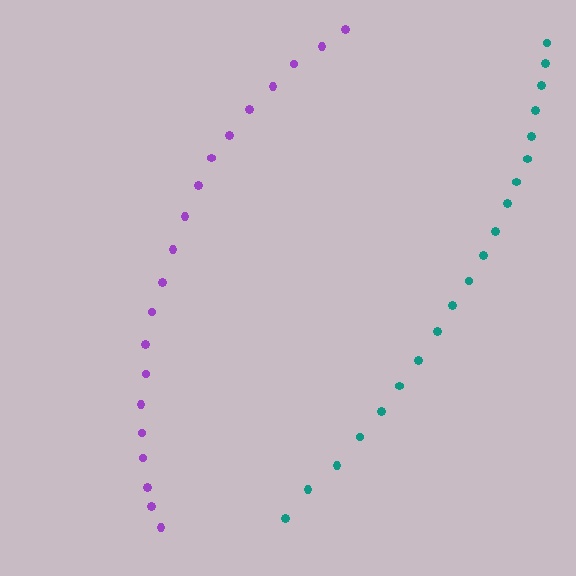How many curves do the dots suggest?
There are 2 distinct paths.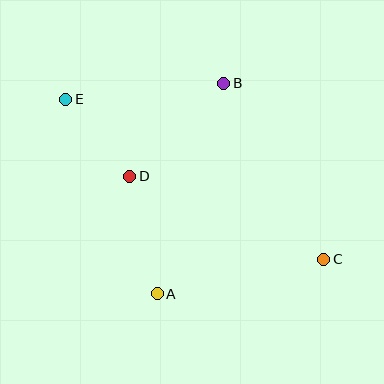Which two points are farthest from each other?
Points C and E are farthest from each other.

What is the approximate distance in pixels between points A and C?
The distance between A and C is approximately 170 pixels.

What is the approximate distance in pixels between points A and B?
The distance between A and B is approximately 221 pixels.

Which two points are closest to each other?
Points D and E are closest to each other.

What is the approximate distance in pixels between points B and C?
The distance between B and C is approximately 202 pixels.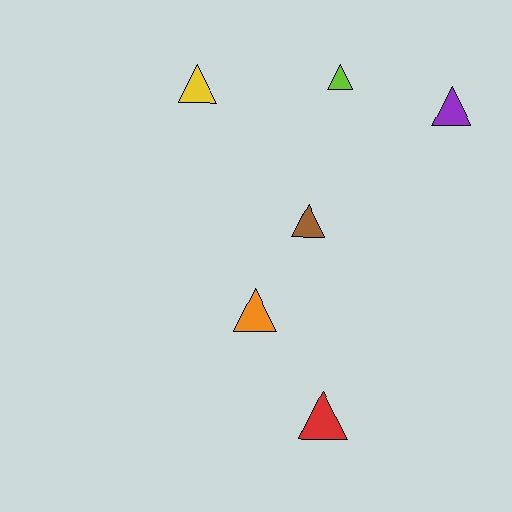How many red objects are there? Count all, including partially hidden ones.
There is 1 red object.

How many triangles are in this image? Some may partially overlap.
There are 6 triangles.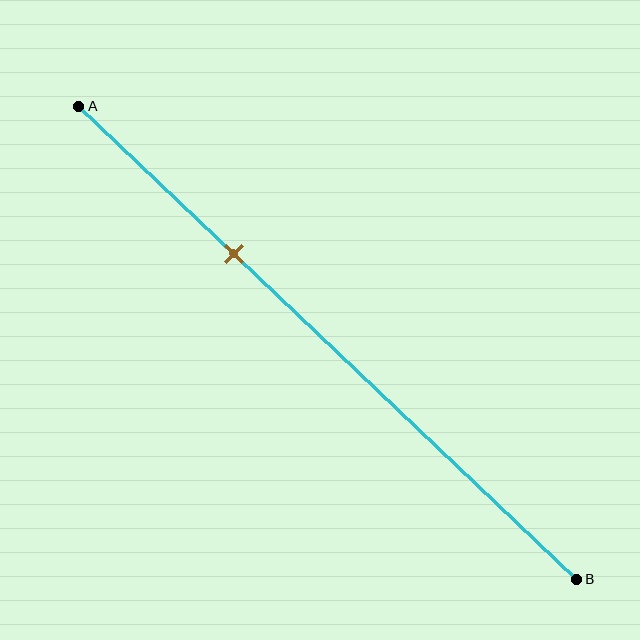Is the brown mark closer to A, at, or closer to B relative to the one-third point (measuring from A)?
The brown mark is approximately at the one-third point of segment AB.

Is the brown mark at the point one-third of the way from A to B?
Yes, the mark is approximately at the one-third point.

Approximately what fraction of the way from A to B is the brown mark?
The brown mark is approximately 30% of the way from A to B.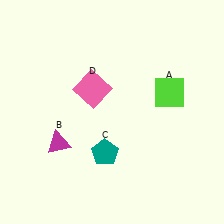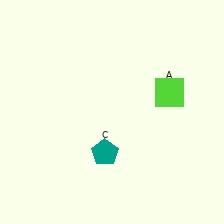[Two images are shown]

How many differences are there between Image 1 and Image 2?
There are 2 differences between the two images.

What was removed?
The pink square (D), the magenta triangle (B) were removed in Image 2.